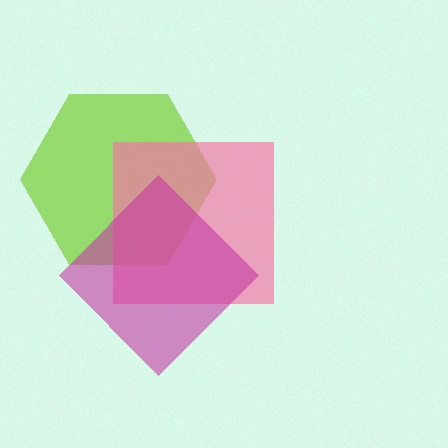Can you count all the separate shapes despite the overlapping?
Yes, there are 3 separate shapes.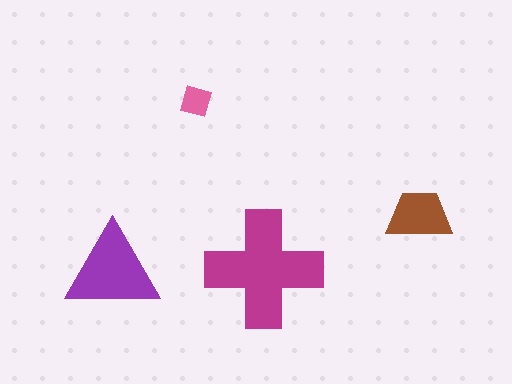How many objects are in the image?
There are 4 objects in the image.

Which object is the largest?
The magenta cross.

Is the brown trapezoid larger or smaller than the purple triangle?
Smaller.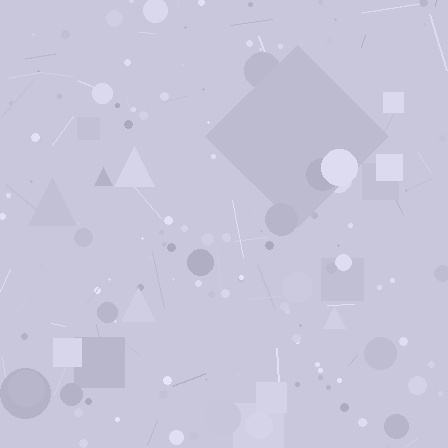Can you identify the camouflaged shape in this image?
The camouflaged shape is a diamond.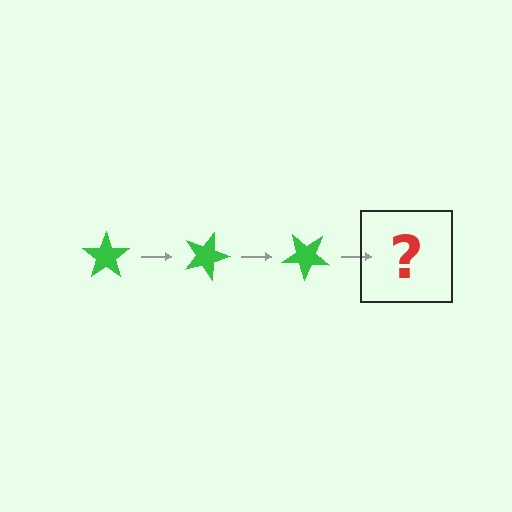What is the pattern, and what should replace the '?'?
The pattern is that the star rotates 20 degrees each step. The '?' should be a green star rotated 60 degrees.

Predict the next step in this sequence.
The next step is a green star rotated 60 degrees.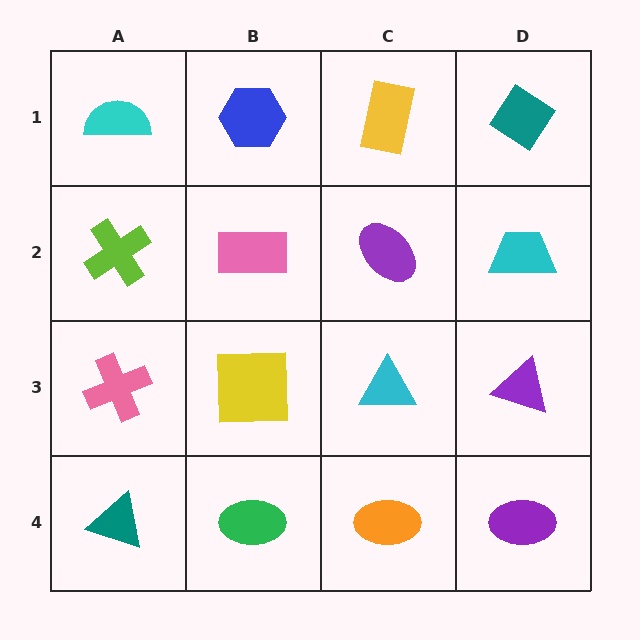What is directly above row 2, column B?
A blue hexagon.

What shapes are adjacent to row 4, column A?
A pink cross (row 3, column A), a green ellipse (row 4, column B).